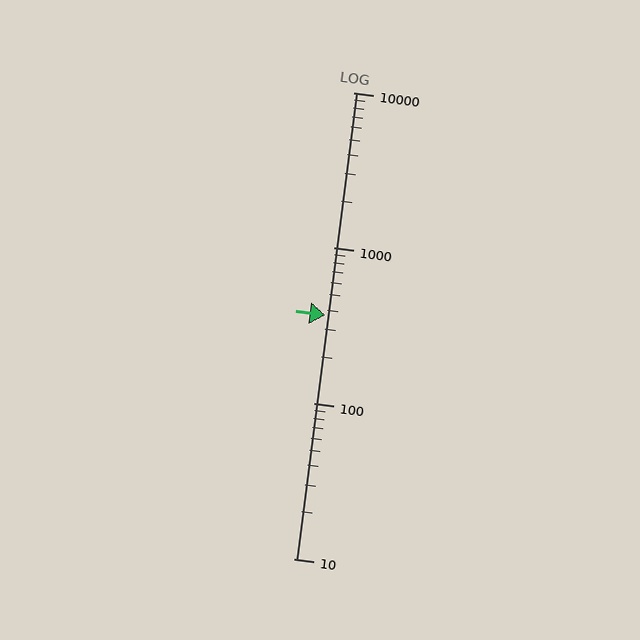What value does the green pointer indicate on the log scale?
The pointer indicates approximately 370.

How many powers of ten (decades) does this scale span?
The scale spans 3 decades, from 10 to 10000.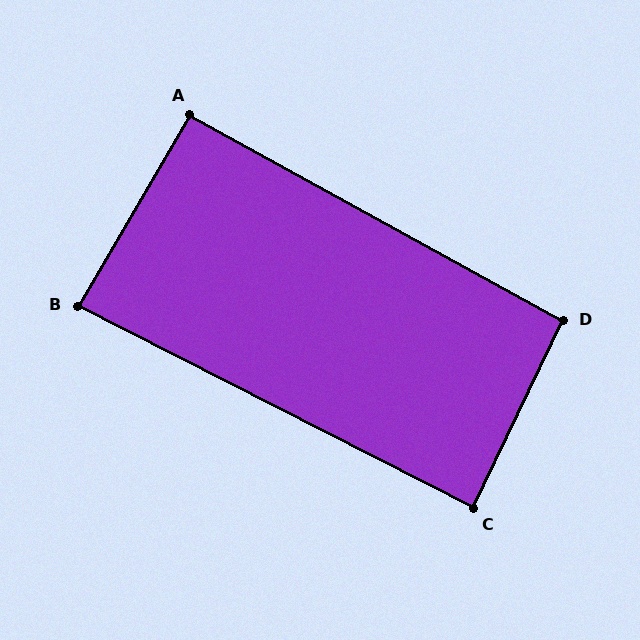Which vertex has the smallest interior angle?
B, at approximately 87 degrees.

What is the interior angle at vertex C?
Approximately 88 degrees (approximately right).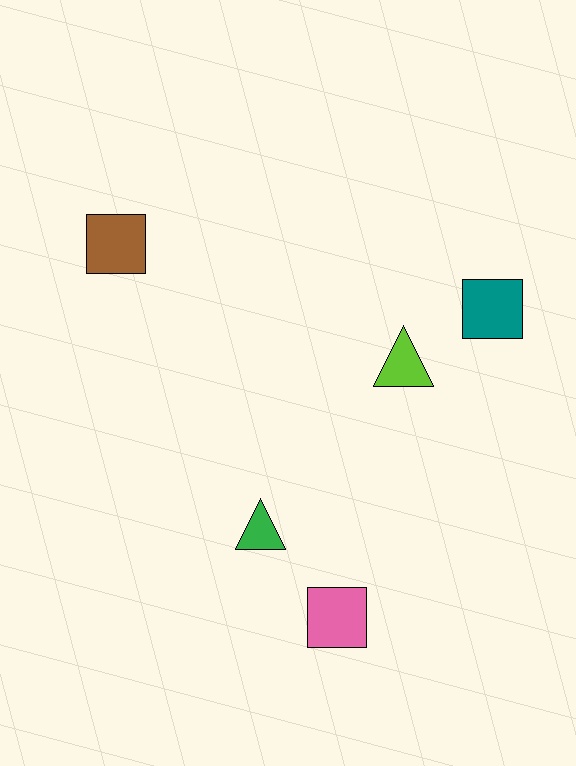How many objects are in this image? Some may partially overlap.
There are 5 objects.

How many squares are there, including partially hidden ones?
There are 3 squares.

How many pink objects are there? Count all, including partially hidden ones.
There is 1 pink object.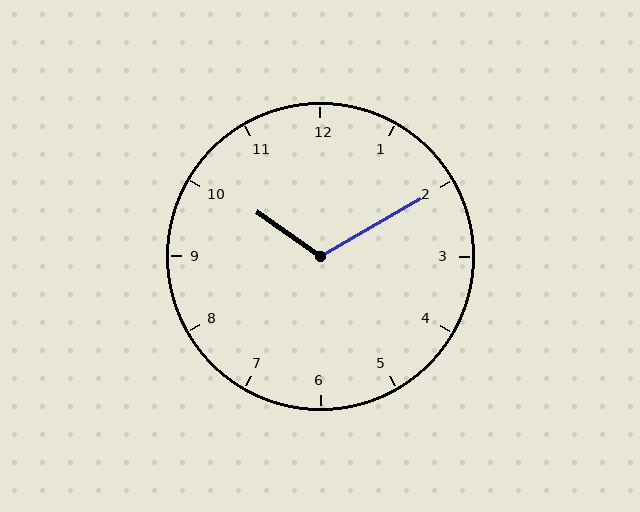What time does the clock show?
10:10.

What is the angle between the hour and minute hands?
Approximately 115 degrees.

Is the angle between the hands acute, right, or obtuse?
It is obtuse.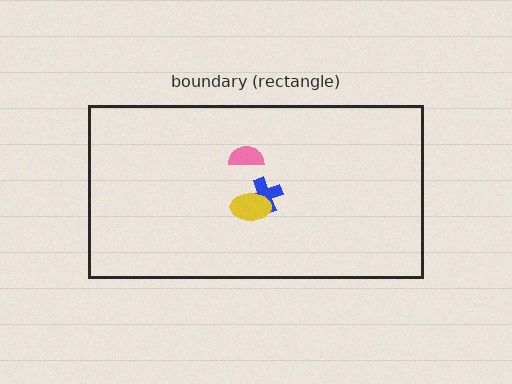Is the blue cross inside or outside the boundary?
Inside.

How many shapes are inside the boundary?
3 inside, 0 outside.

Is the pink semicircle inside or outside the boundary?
Inside.